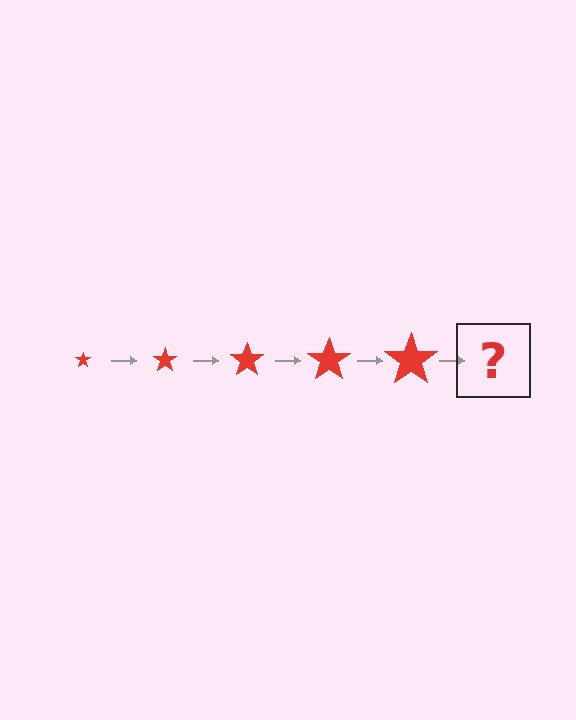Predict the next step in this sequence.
The next step is a red star, larger than the previous one.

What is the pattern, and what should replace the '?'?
The pattern is that the star gets progressively larger each step. The '?' should be a red star, larger than the previous one.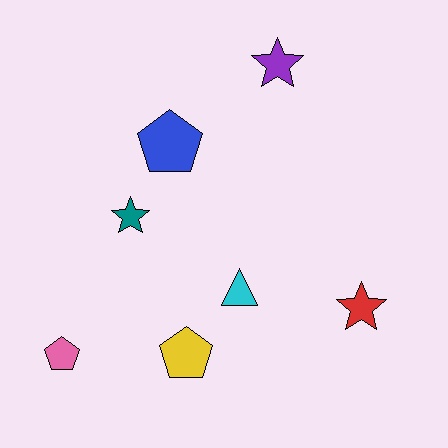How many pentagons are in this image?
There are 3 pentagons.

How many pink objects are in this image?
There is 1 pink object.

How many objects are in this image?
There are 7 objects.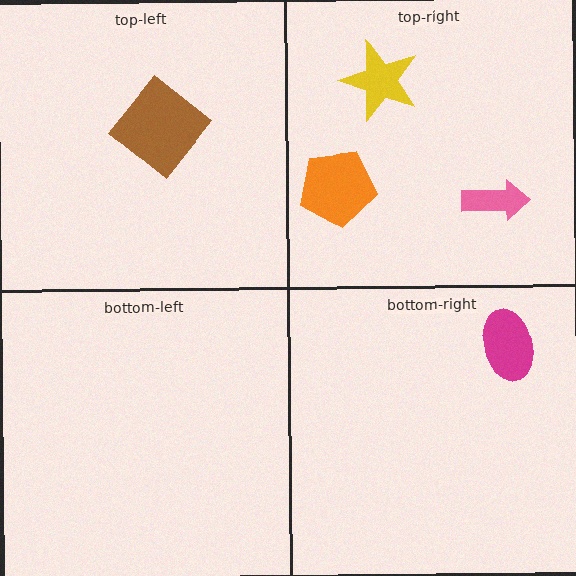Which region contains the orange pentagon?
The top-right region.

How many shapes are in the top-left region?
1.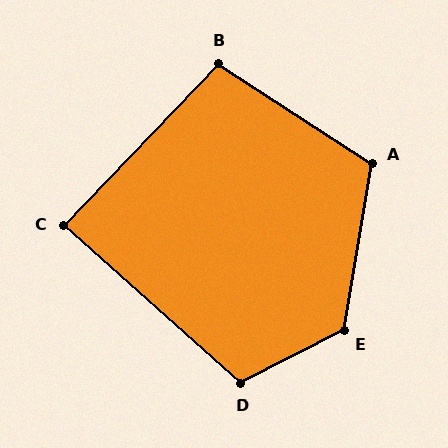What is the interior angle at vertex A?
Approximately 113 degrees (obtuse).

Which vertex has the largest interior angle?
E, at approximately 127 degrees.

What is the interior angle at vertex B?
Approximately 101 degrees (obtuse).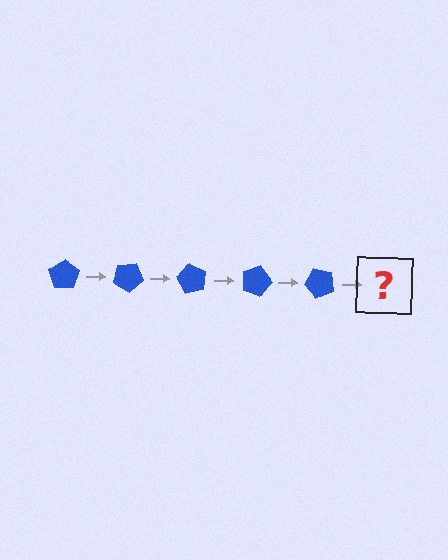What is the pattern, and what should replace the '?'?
The pattern is that the pentagon rotates 30 degrees each step. The '?' should be a blue pentagon rotated 150 degrees.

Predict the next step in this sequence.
The next step is a blue pentagon rotated 150 degrees.